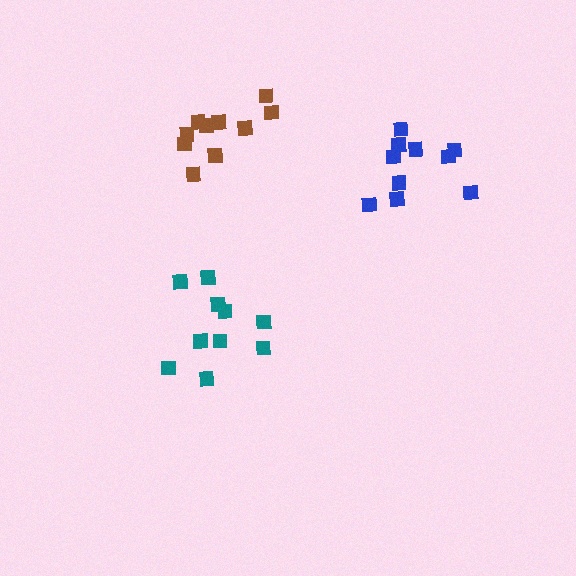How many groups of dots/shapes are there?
There are 3 groups.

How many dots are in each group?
Group 1: 10 dots, Group 2: 10 dots, Group 3: 10 dots (30 total).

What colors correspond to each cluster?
The clusters are colored: teal, blue, brown.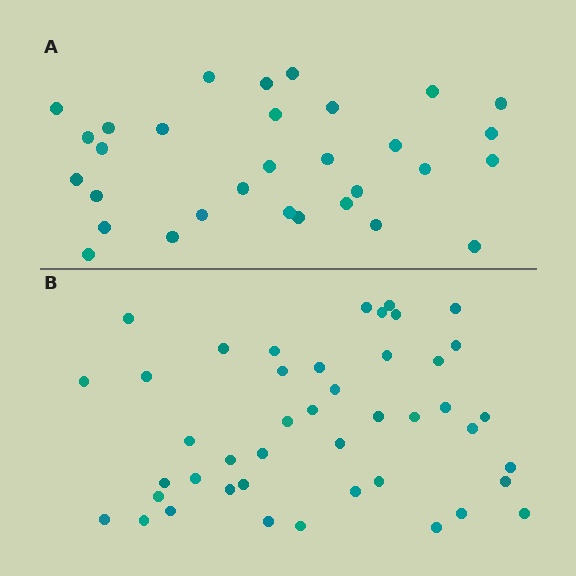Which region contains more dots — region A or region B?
Region B (the bottom region) has more dots.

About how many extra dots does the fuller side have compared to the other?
Region B has approximately 15 more dots than region A.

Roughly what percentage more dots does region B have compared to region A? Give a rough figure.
About 40% more.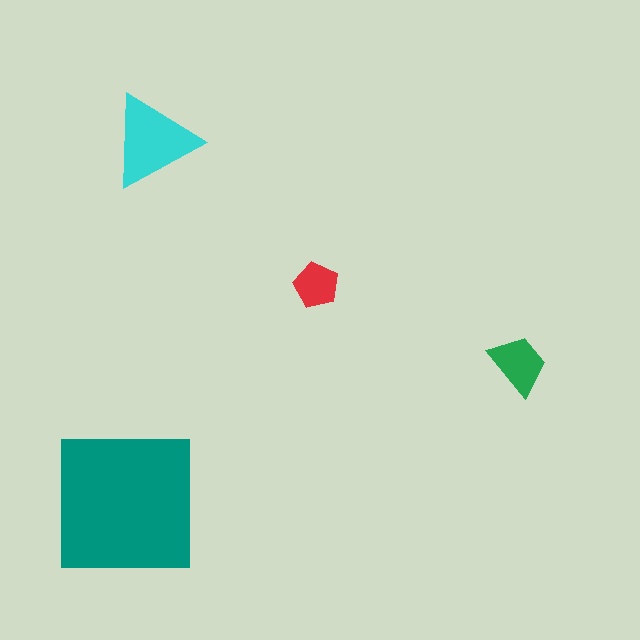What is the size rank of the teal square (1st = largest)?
1st.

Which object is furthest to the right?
The green trapezoid is rightmost.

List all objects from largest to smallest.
The teal square, the cyan triangle, the green trapezoid, the red pentagon.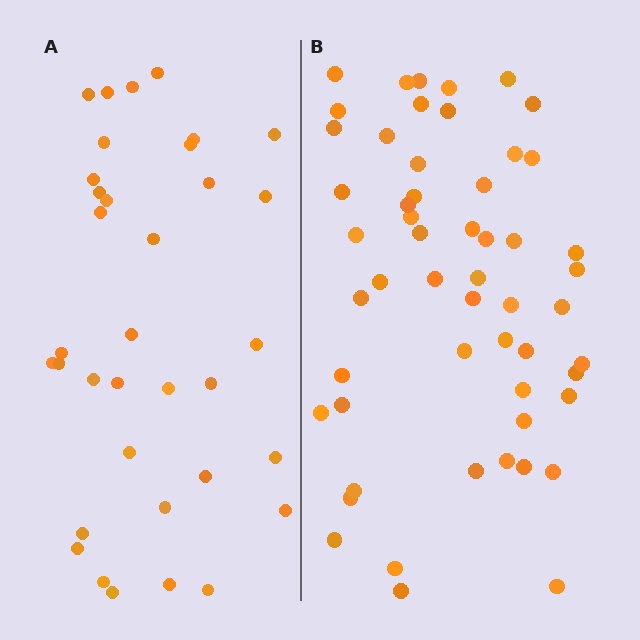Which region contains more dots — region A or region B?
Region B (the right region) has more dots.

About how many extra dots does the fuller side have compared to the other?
Region B has approximately 20 more dots than region A.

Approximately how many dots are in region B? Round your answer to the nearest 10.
About 50 dots. (The exact count is 54, which rounds to 50.)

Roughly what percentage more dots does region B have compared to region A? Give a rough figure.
About 55% more.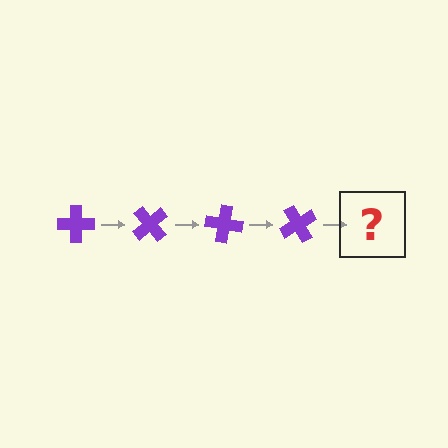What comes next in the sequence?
The next element should be a purple cross rotated 200 degrees.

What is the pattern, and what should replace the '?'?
The pattern is that the cross rotates 50 degrees each step. The '?' should be a purple cross rotated 200 degrees.